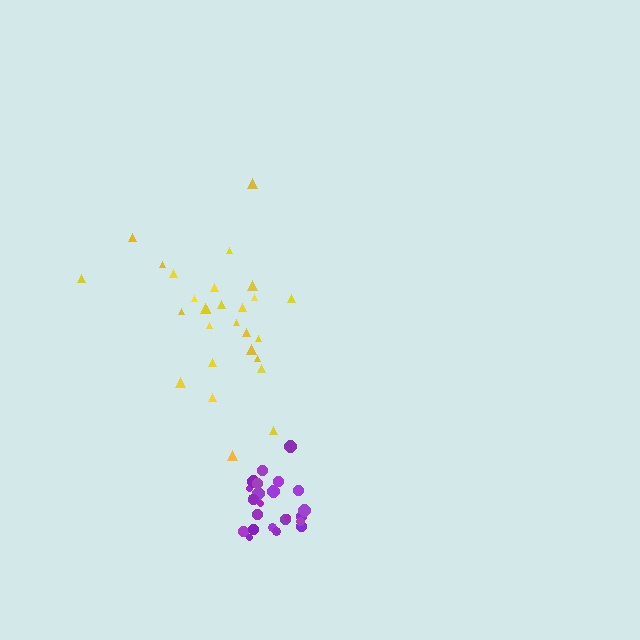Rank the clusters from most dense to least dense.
purple, yellow.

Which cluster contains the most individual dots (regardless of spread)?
Yellow (28).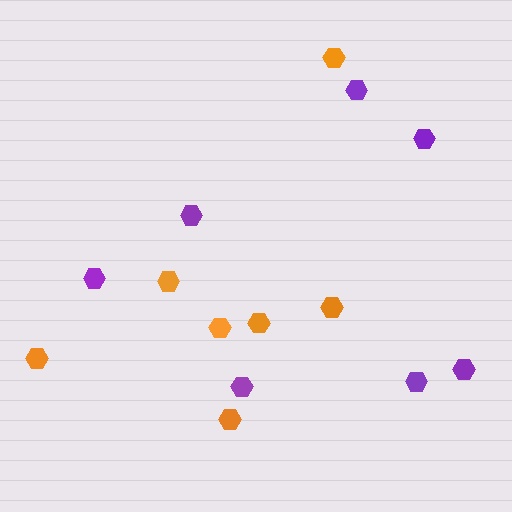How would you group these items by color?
There are 2 groups: one group of orange hexagons (7) and one group of purple hexagons (7).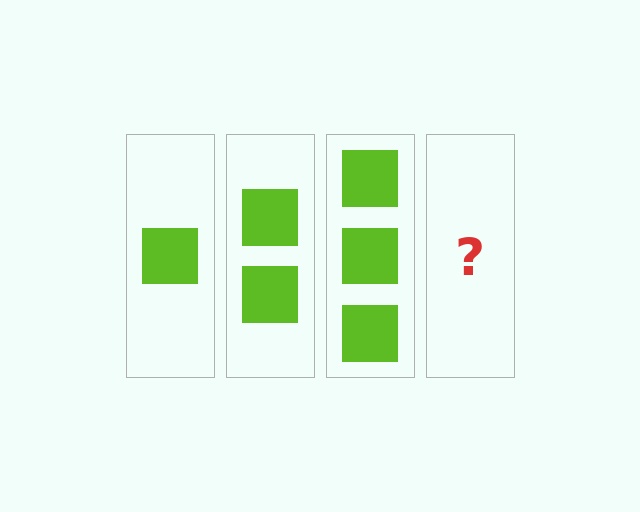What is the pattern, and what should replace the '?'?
The pattern is that each step adds one more square. The '?' should be 4 squares.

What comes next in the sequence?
The next element should be 4 squares.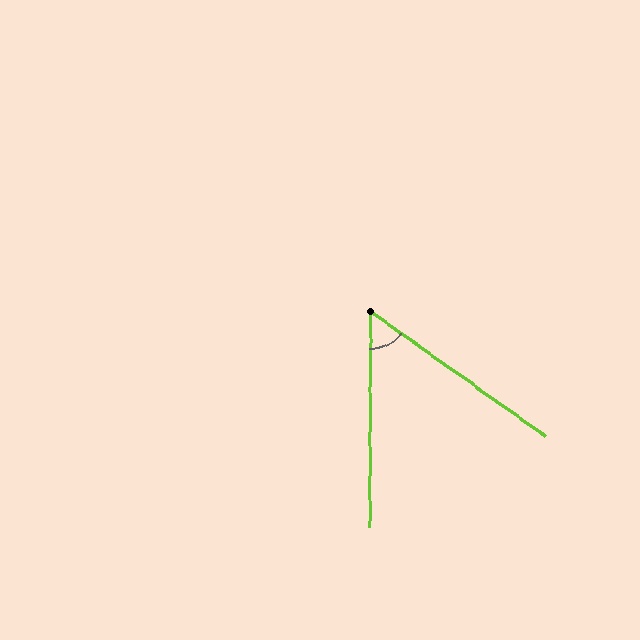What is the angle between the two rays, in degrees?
Approximately 55 degrees.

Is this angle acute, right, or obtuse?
It is acute.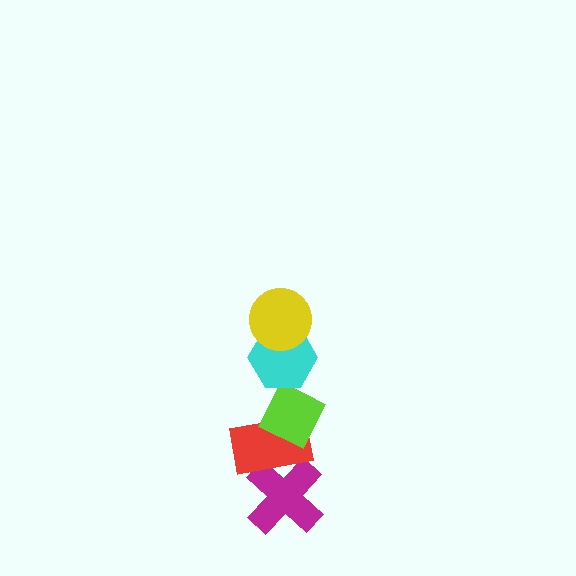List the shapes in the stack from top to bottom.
From top to bottom: the yellow circle, the cyan hexagon, the lime diamond, the red rectangle, the magenta cross.